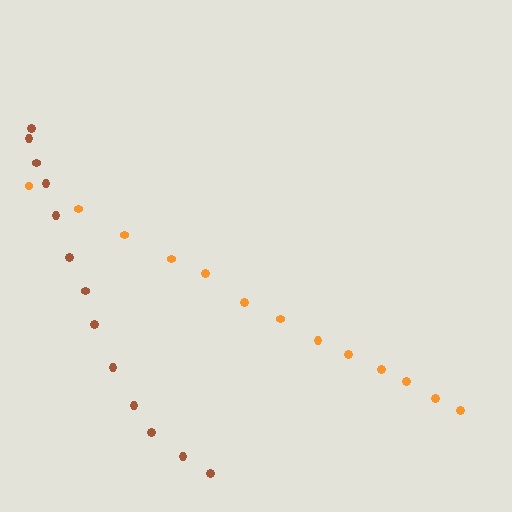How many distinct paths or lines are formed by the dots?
There are 2 distinct paths.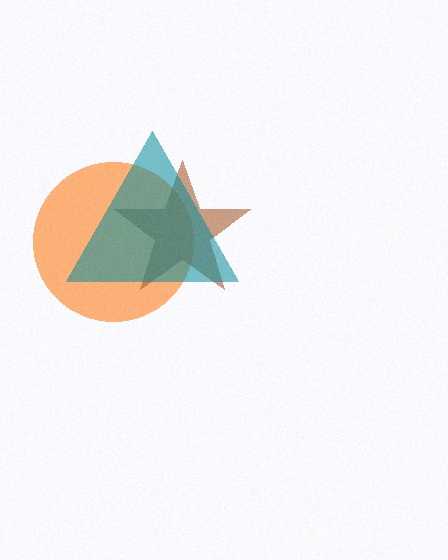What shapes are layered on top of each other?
The layered shapes are: an orange circle, a brown star, a teal triangle.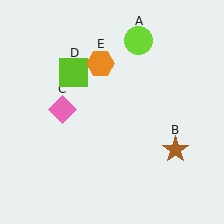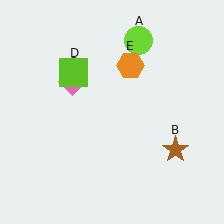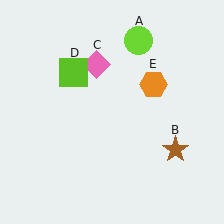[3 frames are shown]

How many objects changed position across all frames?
2 objects changed position: pink diamond (object C), orange hexagon (object E).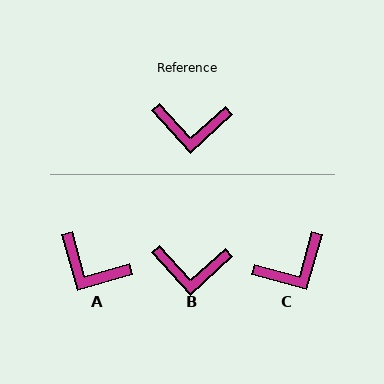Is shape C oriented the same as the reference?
No, it is off by about 33 degrees.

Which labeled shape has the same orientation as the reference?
B.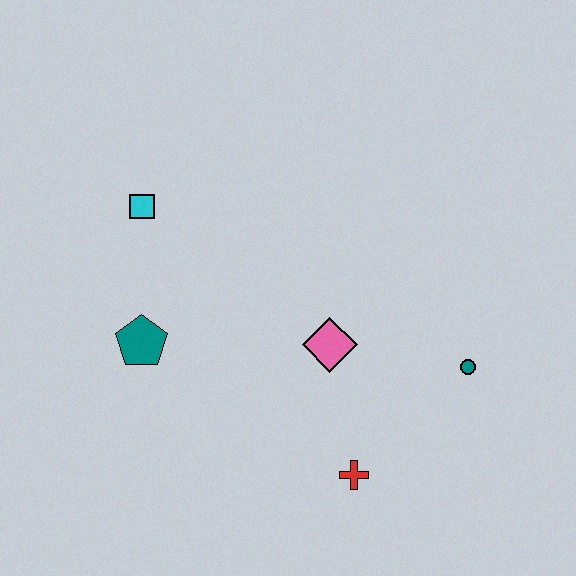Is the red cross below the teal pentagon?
Yes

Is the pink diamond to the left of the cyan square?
No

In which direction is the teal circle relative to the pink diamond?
The teal circle is to the right of the pink diamond.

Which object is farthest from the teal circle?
The cyan square is farthest from the teal circle.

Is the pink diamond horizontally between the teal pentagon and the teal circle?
Yes